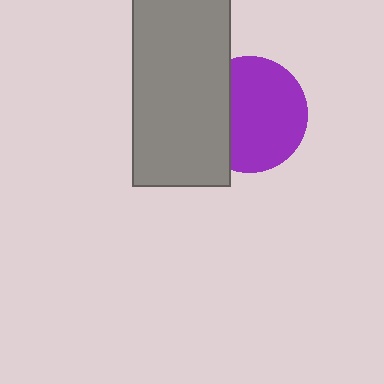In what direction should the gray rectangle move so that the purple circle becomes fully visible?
The gray rectangle should move left. That is the shortest direction to clear the overlap and leave the purple circle fully visible.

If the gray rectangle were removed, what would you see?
You would see the complete purple circle.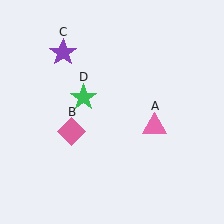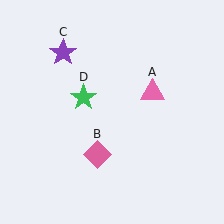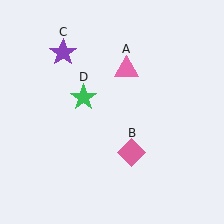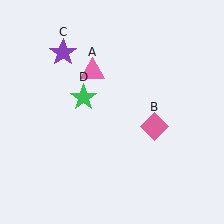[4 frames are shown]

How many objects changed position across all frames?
2 objects changed position: pink triangle (object A), pink diamond (object B).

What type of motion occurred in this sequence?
The pink triangle (object A), pink diamond (object B) rotated counterclockwise around the center of the scene.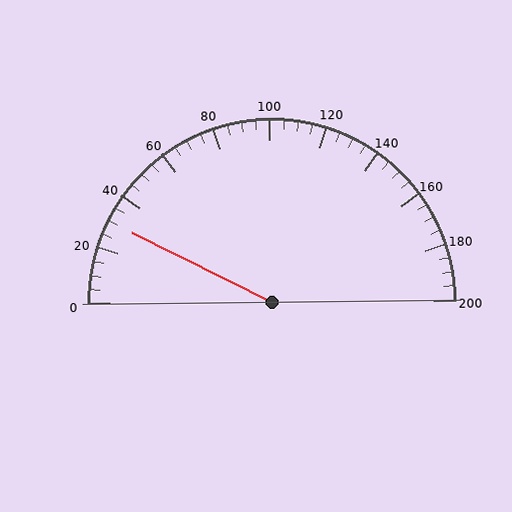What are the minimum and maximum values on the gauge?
The gauge ranges from 0 to 200.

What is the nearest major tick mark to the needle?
The nearest major tick mark is 40.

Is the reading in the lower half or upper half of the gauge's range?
The reading is in the lower half of the range (0 to 200).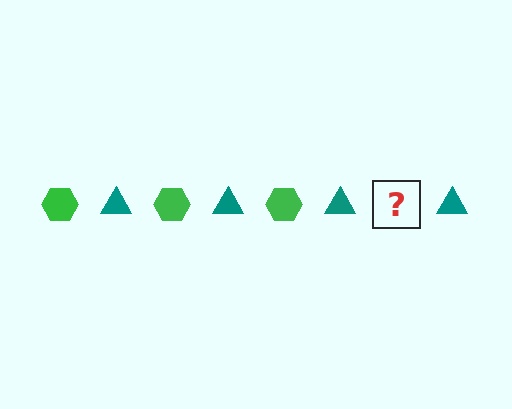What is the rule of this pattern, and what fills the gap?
The rule is that the pattern alternates between green hexagon and teal triangle. The gap should be filled with a green hexagon.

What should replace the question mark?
The question mark should be replaced with a green hexagon.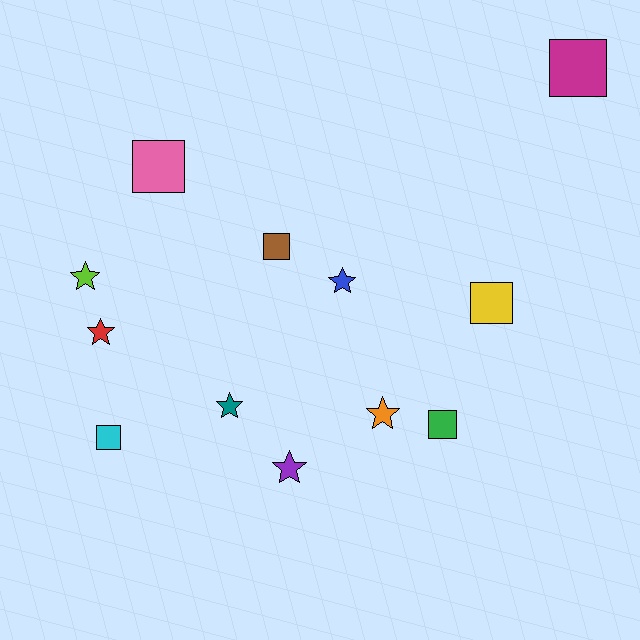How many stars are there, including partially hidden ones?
There are 6 stars.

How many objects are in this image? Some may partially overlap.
There are 12 objects.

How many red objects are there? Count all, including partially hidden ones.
There is 1 red object.